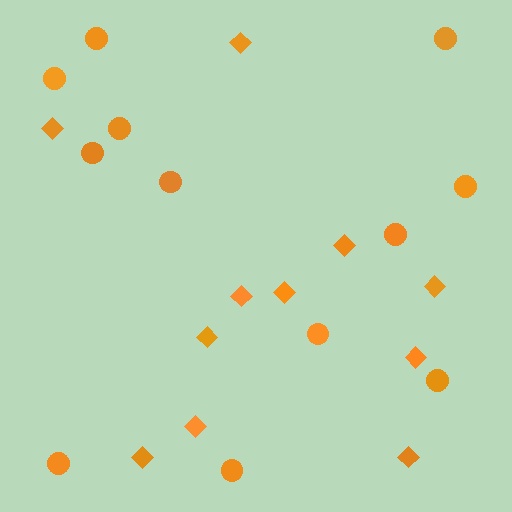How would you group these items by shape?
There are 2 groups: one group of diamonds (11) and one group of circles (12).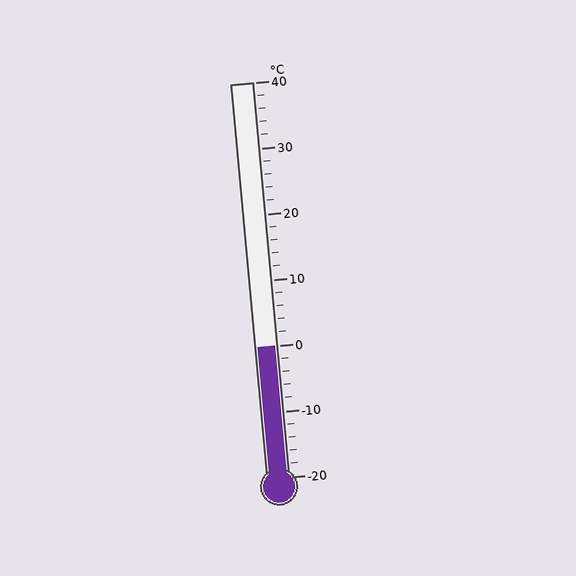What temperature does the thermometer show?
The thermometer shows approximately 0°C.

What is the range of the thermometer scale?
The thermometer scale ranges from -20°C to 40°C.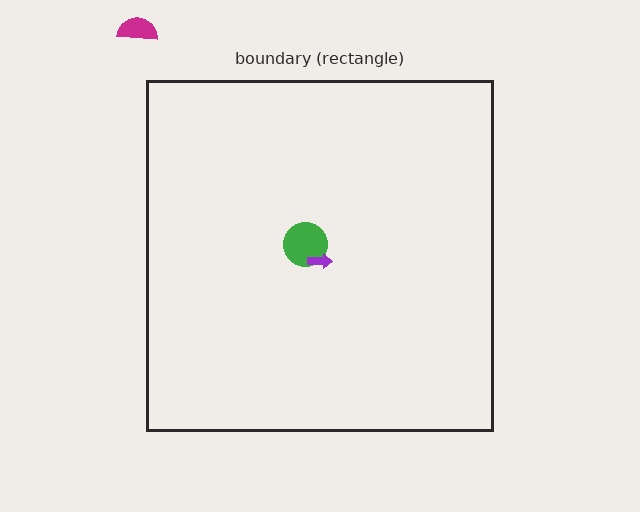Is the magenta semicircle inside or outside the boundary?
Outside.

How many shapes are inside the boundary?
2 inside, 1 outside.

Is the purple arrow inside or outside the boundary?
Inside.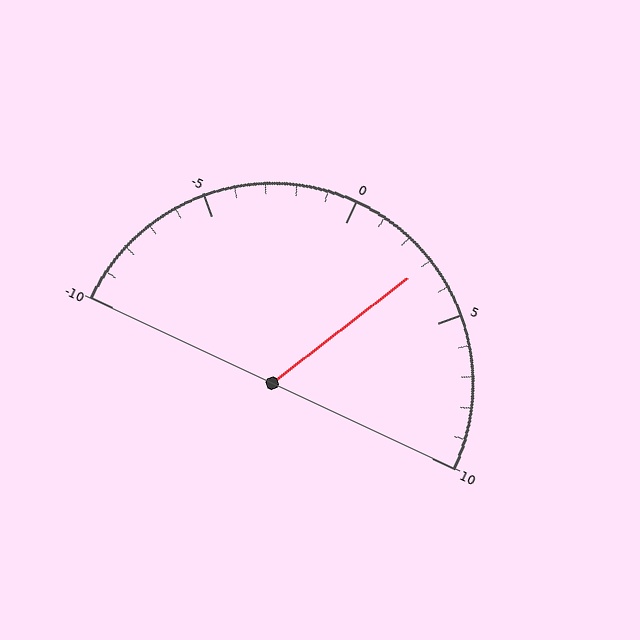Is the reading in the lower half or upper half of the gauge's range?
The reading is in the upper half of the range (-10 to 10).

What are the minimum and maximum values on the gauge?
The gauge ranges from -10 to 10.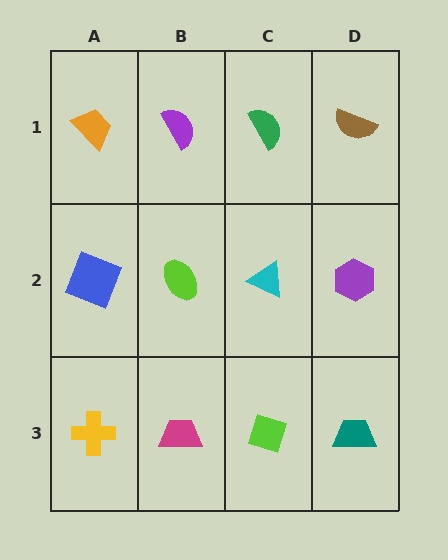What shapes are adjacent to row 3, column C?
A cyan triangle (row 2, column C), a magenta trapezoid (row 3, column B), a teal trapezoid (row 3, column D).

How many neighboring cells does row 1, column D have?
2.